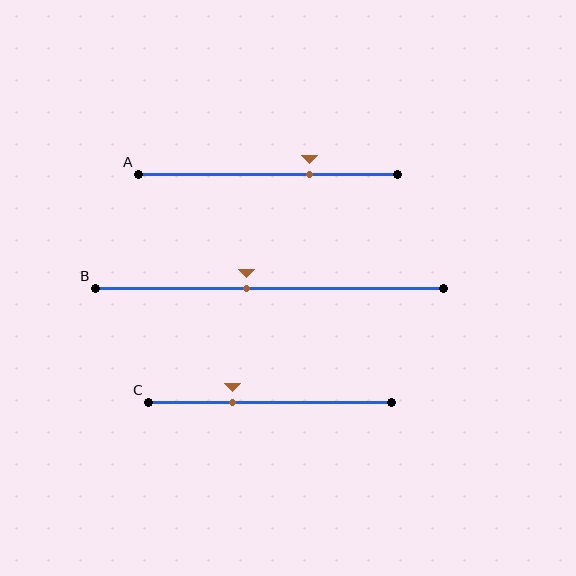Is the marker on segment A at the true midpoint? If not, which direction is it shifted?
No, the marker on segment A is shifted to the right by about 16% of the segment length.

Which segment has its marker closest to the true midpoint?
Segment B has its marker closest to the true midpoint.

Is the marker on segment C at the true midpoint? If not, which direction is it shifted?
No, the marker on segment C is shifted to the left by about 15% of the segment length.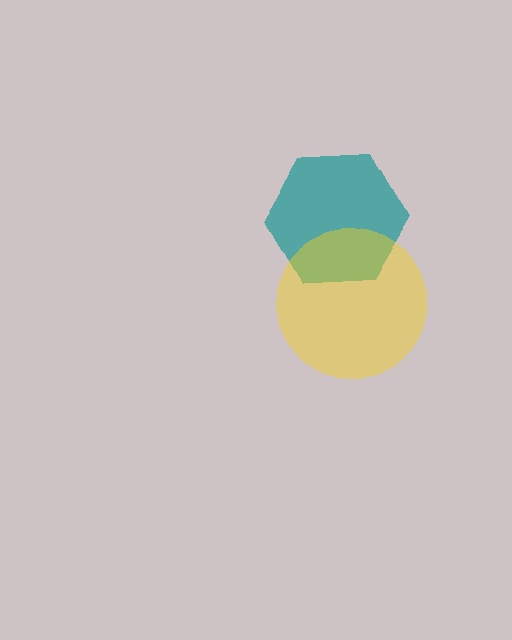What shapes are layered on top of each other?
The layered shapes are: a teal hexagon, a yellow circle.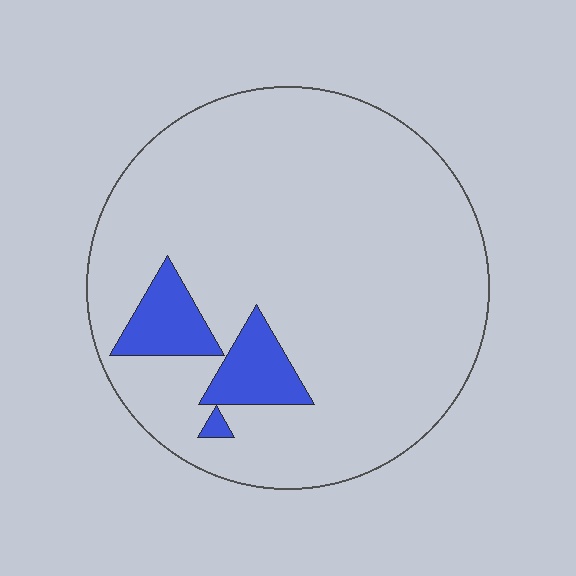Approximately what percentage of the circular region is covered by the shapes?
Approximately 10%.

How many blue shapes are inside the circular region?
3.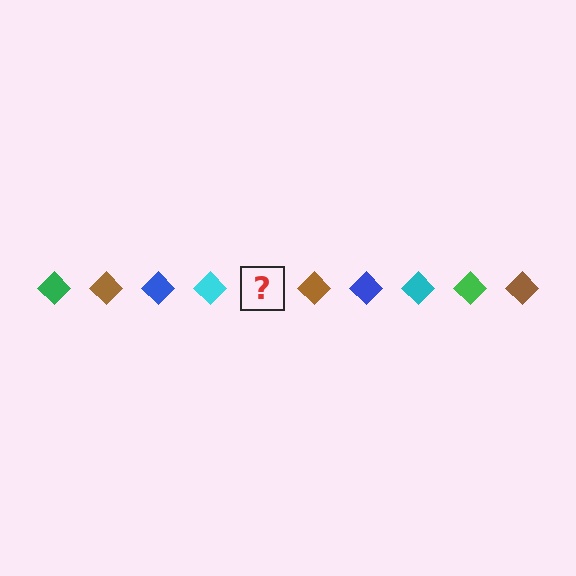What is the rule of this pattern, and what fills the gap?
The rule is that the pattern cycles through green, brown, blue, cyan diamonds. The gap should be filled with a green diamond.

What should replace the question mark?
The question mark should be replaced with a green diamond.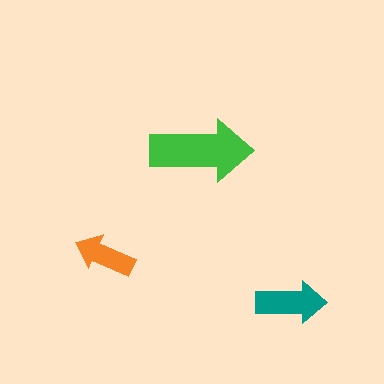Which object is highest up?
The green arrow is topmost.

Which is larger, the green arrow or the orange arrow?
The green one.